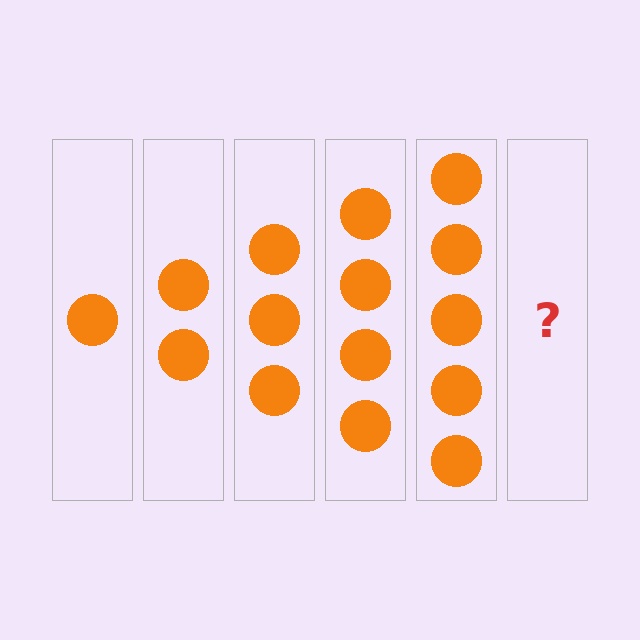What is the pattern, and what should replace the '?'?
The pattern is that each step adds one more circle. The '?' should be 6 circles.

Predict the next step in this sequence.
The next step is 6 circles.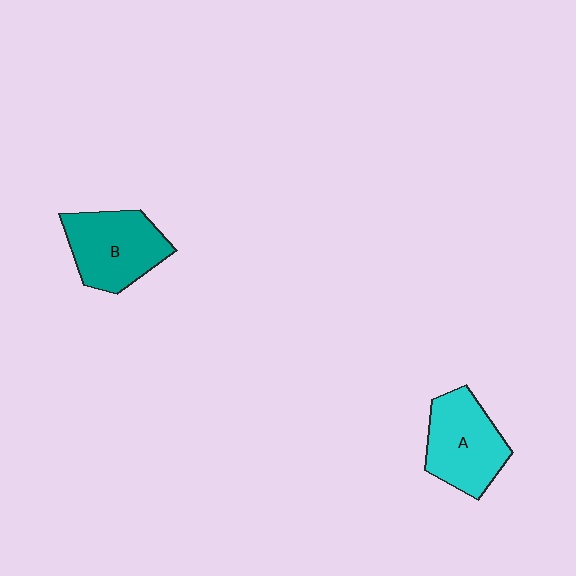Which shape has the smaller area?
Shape A (cyan).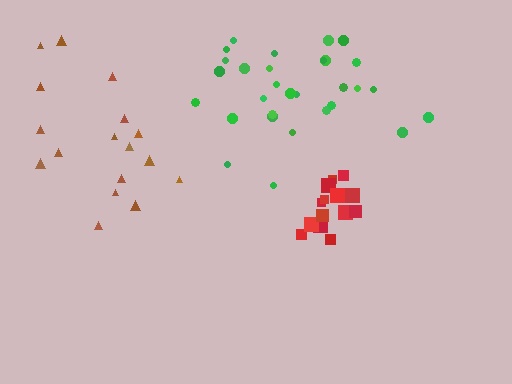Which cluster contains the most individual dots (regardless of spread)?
Green (30).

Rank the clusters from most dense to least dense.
red, green, brown.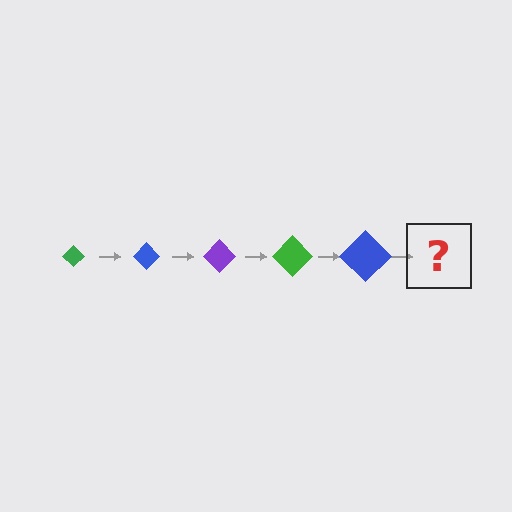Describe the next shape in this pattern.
It should be a purple diamond, larger than the previous one.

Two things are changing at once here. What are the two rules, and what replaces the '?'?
The two rules are that the diamond grows larger each step and the color cycles through green, blue, and purple. The '?' should be a purple diamond, larger than the previous one.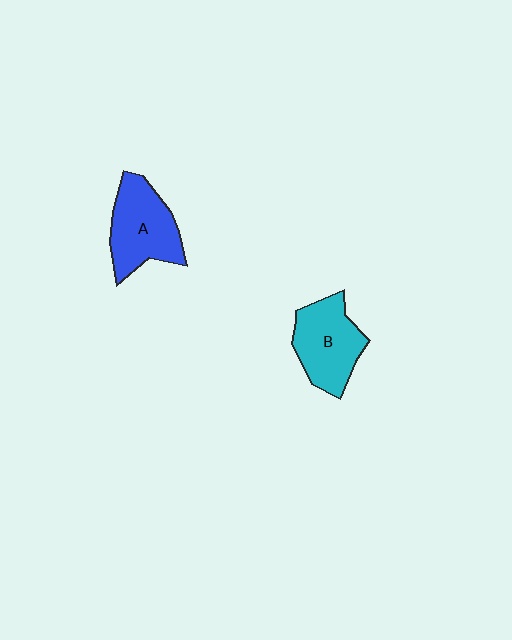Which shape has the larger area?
Shape A (blue).